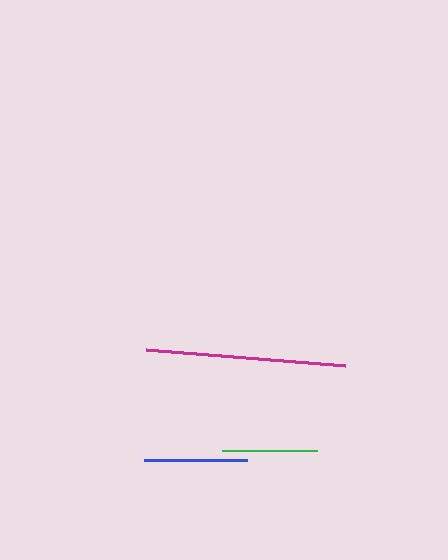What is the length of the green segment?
The green segment is approximately 95 pixels long.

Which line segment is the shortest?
The green line is the shortest at approximately 95 pixels.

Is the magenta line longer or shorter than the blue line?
The magenta line is longer than the blue line.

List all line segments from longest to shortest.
From longest to shortest: magenta, blue, green.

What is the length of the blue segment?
The blue segment is approximately 103 pixels long.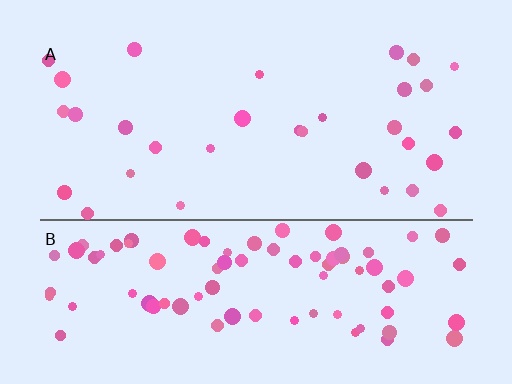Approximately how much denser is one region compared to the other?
Approximately 2.8× — region B over region A.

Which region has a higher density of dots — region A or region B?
B (the bottom).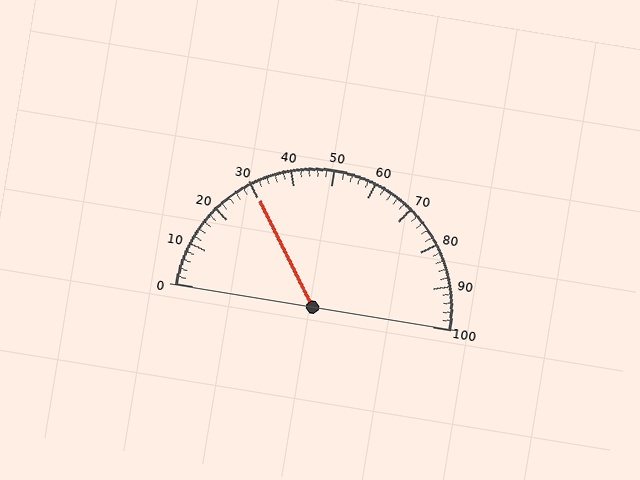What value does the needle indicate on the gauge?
The needle indicates approximately 30.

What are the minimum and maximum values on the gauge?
The gauge ranges from 0 to 100.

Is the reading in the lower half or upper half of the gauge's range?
The reading is in the lower half of the range (0 to 100).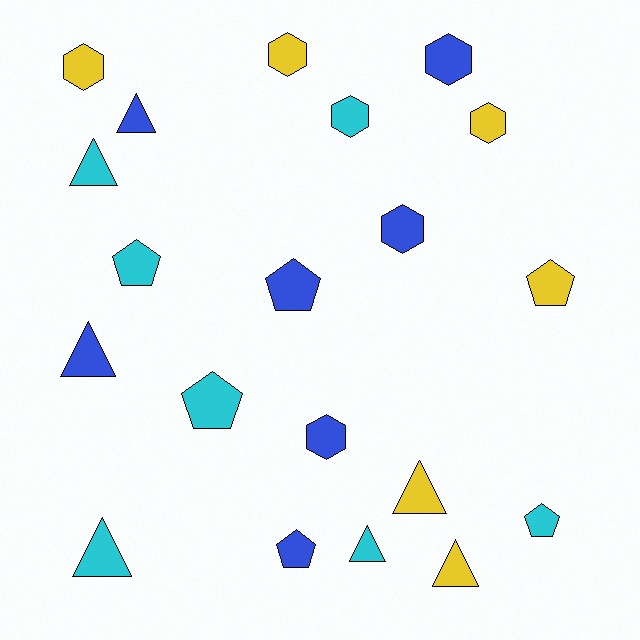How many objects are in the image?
There are 20 objects.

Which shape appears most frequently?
Hexagon, with 7 objects.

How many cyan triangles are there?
There are 3 cyan triangles.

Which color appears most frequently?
Blue, with 7 objects.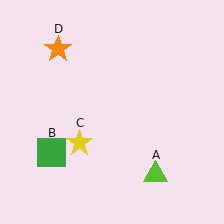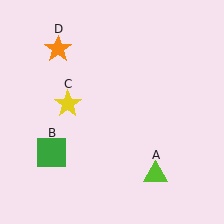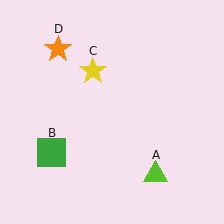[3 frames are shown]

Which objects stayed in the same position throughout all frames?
Lime triangle (object A) and green square (object B) and orange star (object D) remained stationary.